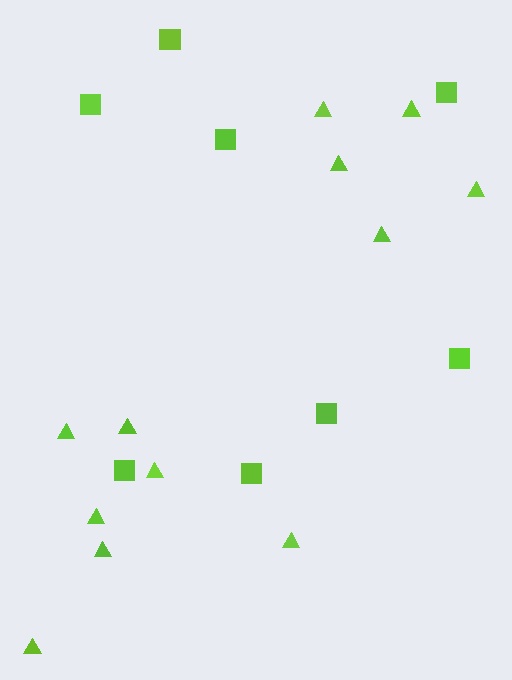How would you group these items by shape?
There are 2 groups: one group of triangles (12) and one group of squares (8).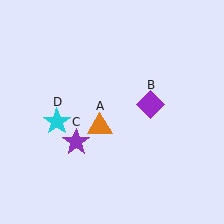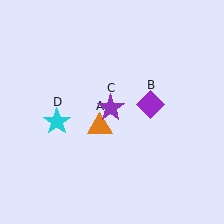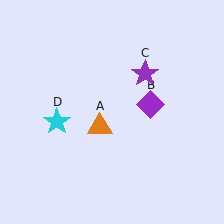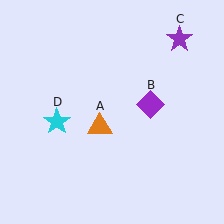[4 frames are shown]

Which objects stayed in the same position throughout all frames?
Orange triangle (object A) and purple diamond (object B) and cyan star (object D) remained stationary.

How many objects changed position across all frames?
1 object changed position: purple star (object C).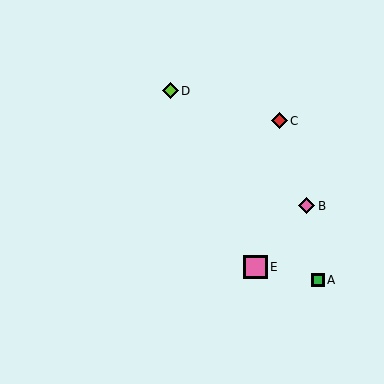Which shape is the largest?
The pink square (labeled E) is the largest.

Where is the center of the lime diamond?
The center of the lime diamond is at (170, 91).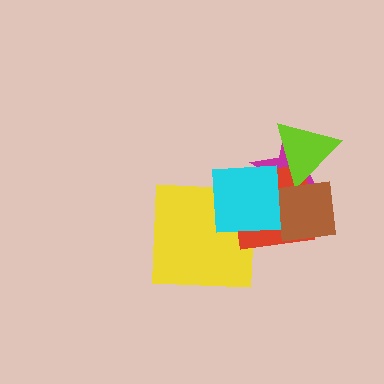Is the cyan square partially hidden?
No, no other shape covers it.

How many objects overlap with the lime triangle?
3 objects overlap with the lime triangle.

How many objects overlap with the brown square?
4 objects overlap with the brown square.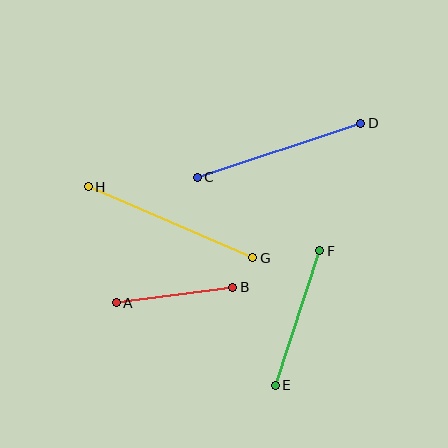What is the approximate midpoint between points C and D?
The midpoint is at approximately (279, 150) pixels.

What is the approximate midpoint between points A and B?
The midpoint is at approximately (175, 295) pixels.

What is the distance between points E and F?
The distance is approximately 142 pixels.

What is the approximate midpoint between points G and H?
The midpoint is at approximately (170, 222) pixels.